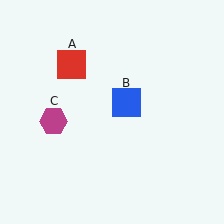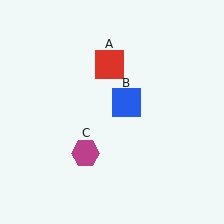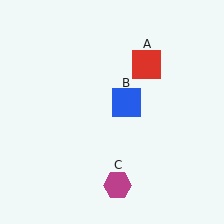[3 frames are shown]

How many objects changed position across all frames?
2 objects changed position: red square (object A), magenta hexagon (object C).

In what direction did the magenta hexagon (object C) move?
The magenta hexagon (object C) moved down and to the right.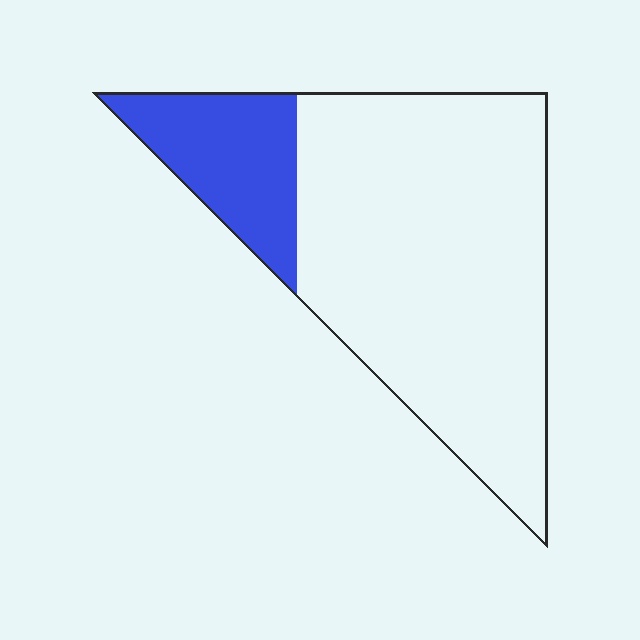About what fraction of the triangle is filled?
About one fifth (1/5).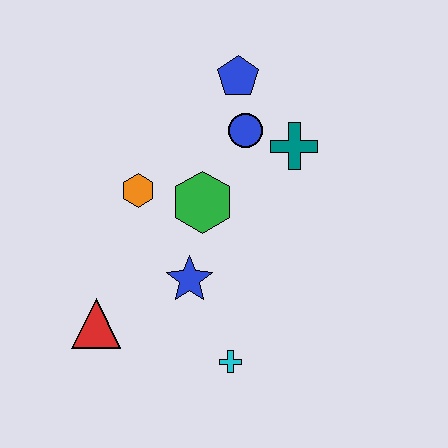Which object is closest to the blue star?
The green hexagon is closest to the blue star.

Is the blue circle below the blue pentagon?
Yes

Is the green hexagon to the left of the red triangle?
No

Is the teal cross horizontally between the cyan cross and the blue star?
No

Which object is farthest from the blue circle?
The red triangle is farthest from the blue circle.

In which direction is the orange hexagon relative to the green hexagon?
The orange hexagon is to the left of the green hexagon.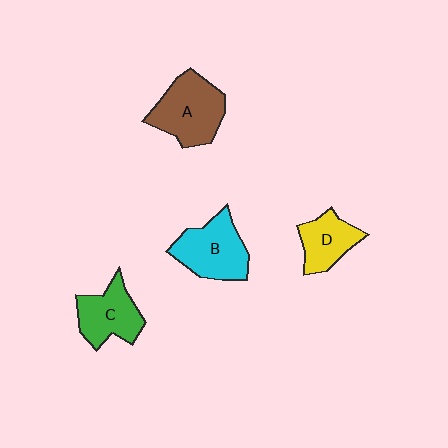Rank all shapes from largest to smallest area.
From largest to smallest: A (brown), B (cyan), C (green), D (yellow).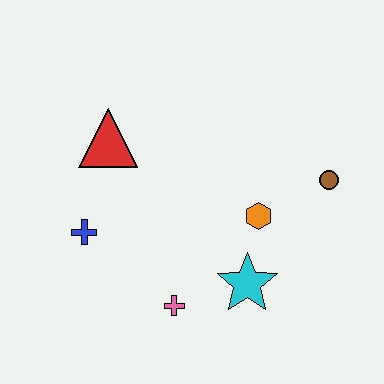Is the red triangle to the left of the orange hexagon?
Yes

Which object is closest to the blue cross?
The red triangle is closest to the blue cross.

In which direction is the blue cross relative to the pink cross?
The blue cross is to the left of the pink cross.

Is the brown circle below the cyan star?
No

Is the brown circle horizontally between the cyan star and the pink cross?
No